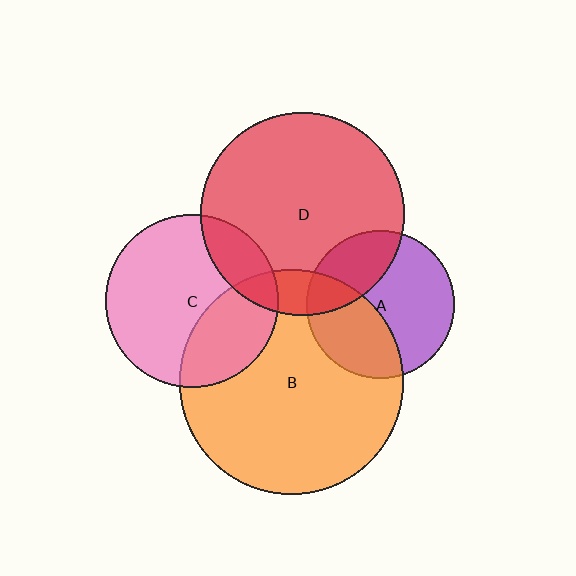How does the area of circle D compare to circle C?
Approximately 1.4 times.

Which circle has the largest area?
Circle B (orange).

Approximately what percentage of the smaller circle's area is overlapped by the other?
Approximately 40%.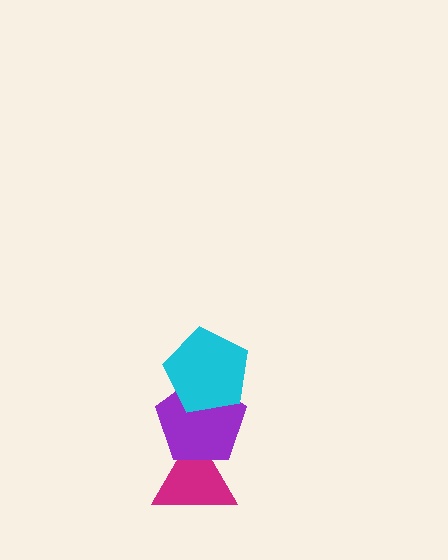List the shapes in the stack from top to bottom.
From top to bottom: the cyan pentagon, the purple pentagon, the magenta triangle.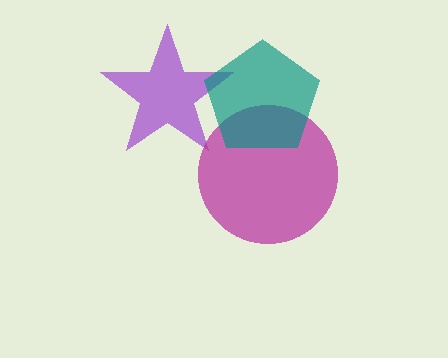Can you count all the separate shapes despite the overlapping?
Yes, there are 3 separate shapes.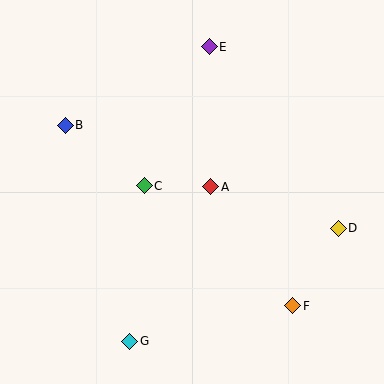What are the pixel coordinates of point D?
Point D is at (338, 228).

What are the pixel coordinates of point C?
Point C is at (144, 186).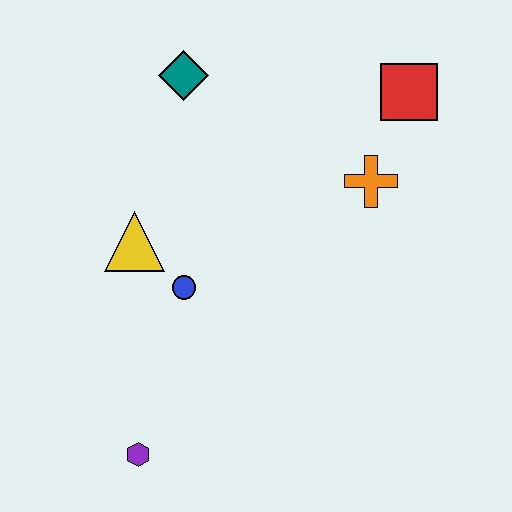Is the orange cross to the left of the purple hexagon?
No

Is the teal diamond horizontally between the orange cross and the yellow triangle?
Yes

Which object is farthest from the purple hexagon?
The red square is farthest from the purple hexagon.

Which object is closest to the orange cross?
The red square is closest to the orange cross.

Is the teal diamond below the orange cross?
No